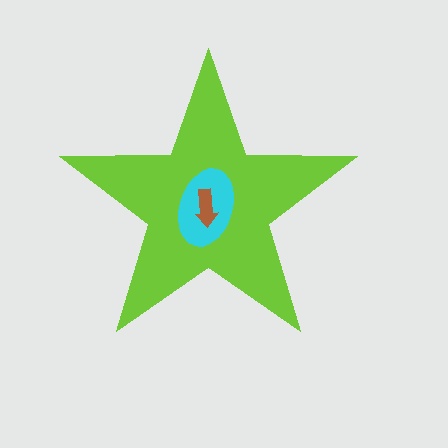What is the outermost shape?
The lime star.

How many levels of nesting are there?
3.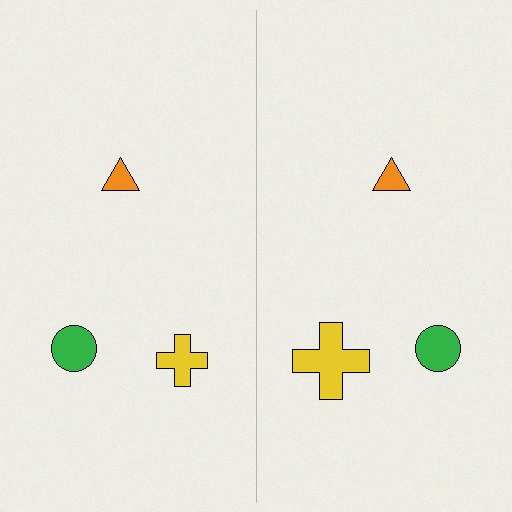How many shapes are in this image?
There are 6 shapes in this image.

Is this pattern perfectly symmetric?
No, the pattern is not perfectly symmetric. The yellow cross on the right side has a different size than its mirror counterpart.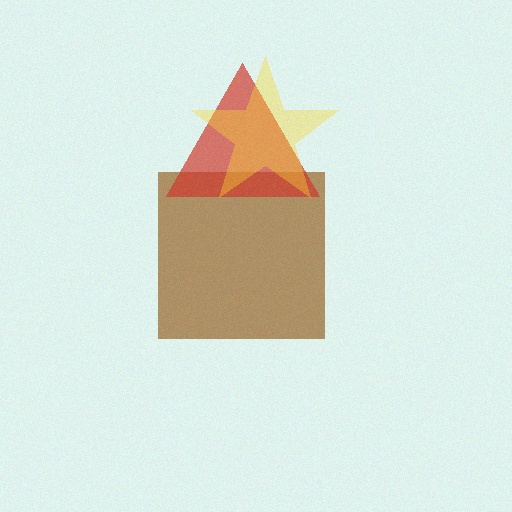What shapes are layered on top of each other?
The layered shapes are: a brown square, a red triangle, a yellow star.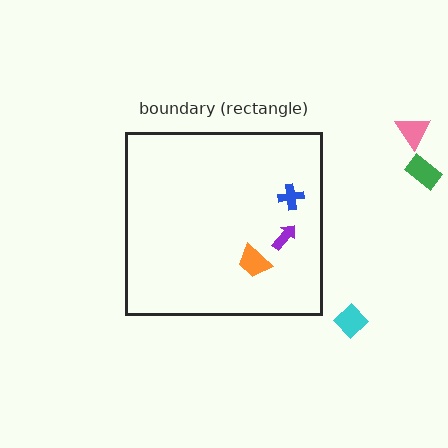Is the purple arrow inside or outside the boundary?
Inside.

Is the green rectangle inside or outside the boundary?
Outside.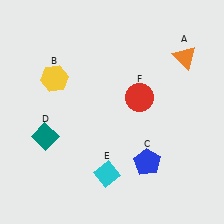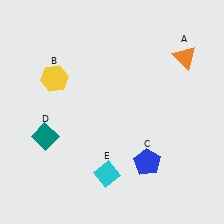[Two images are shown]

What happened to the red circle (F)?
The red circle (F) was removed in Image 2. It was in the top-right area of Image 1.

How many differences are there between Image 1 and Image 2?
There is 1 difference between the two images.